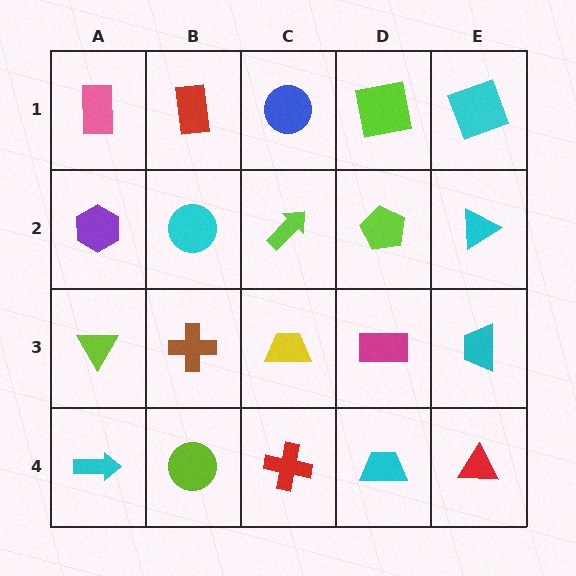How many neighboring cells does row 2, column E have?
3.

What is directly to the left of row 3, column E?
A magenta rectangle.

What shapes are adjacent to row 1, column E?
A cyan triangle (row 2, column E), a lime square (row 1, column D).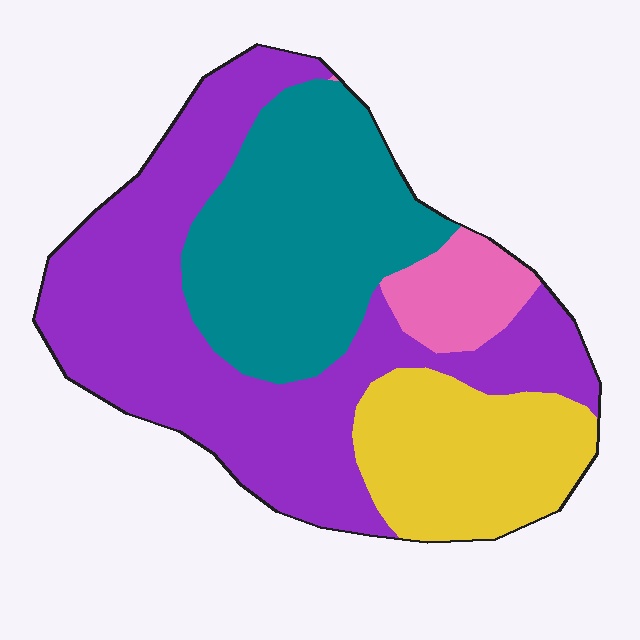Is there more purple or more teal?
Purple.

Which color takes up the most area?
Purple, at roughly 45%.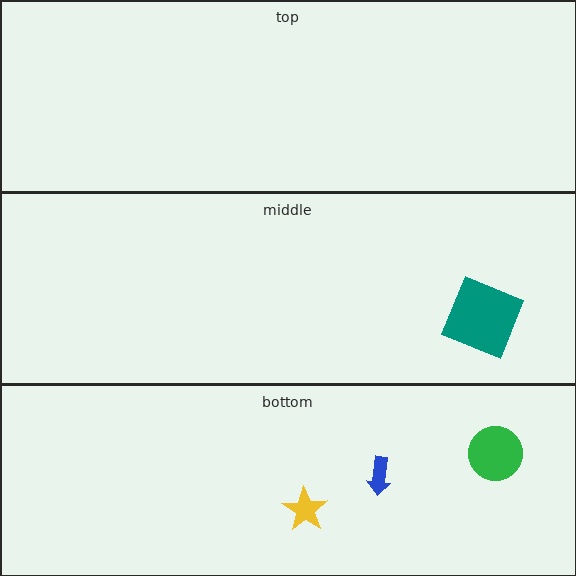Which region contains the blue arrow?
The bottom region.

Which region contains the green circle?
The bottom region.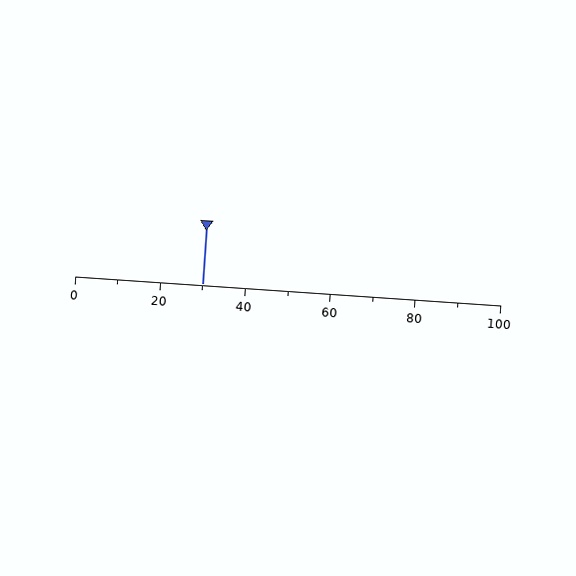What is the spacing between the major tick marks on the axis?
The major ticks are spaced 20 apart.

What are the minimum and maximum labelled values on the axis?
The axis runs from 0 to 100.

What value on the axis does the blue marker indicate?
The marker indicates approximately 30.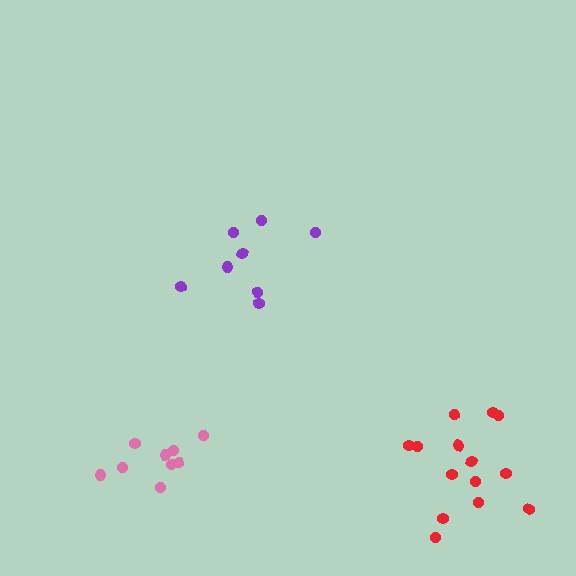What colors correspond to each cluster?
The clusters are colored: purple, pink, red.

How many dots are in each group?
Group 1: 8 dots, Group 2: 9 dots, Group 3: 14 dots (31 total).